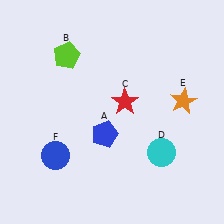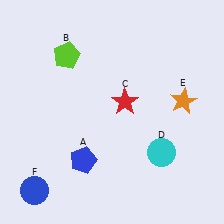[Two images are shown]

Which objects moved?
The objects that moved are: the blue pentagon (A), the blue circle (F).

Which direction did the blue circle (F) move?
The blue circle (F) moved down.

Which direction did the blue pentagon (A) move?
The blue pentagon (A) moved down.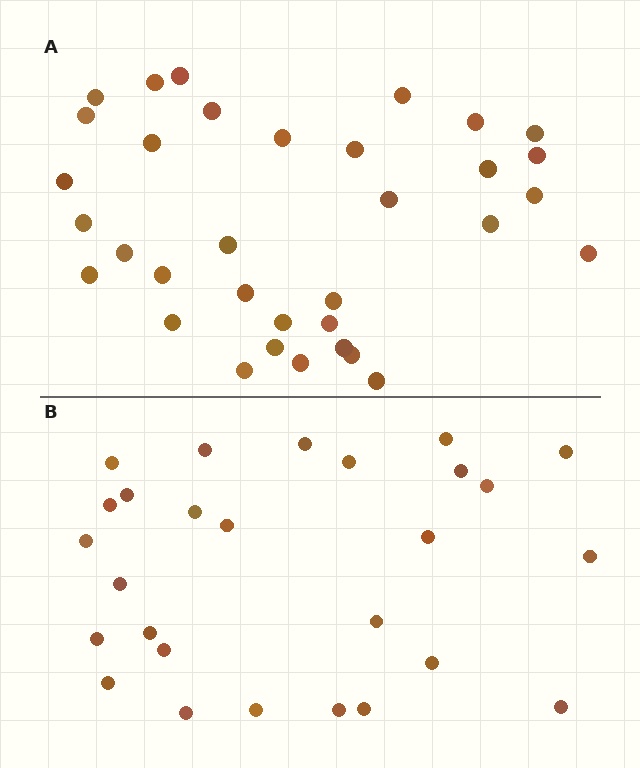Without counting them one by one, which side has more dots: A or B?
Region A (the top region) has more dots.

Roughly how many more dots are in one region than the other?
Region A has roughly 8 or so more dots than region B.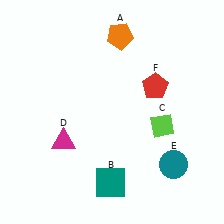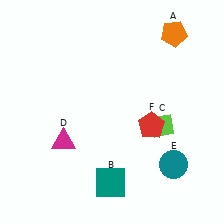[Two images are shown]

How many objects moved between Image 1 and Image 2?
2 objects moved between the two images.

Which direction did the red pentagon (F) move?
The red pentagon (F) moved down.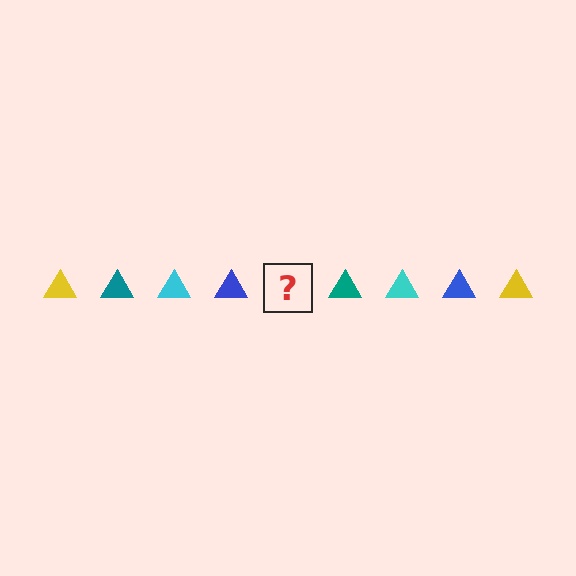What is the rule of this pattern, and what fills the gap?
The rule is that the pattern cycles through yellow, teal, cyan, blue triangles. The gap should be filled with a yellow triangle.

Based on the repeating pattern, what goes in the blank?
The blank should be a yellow triangle.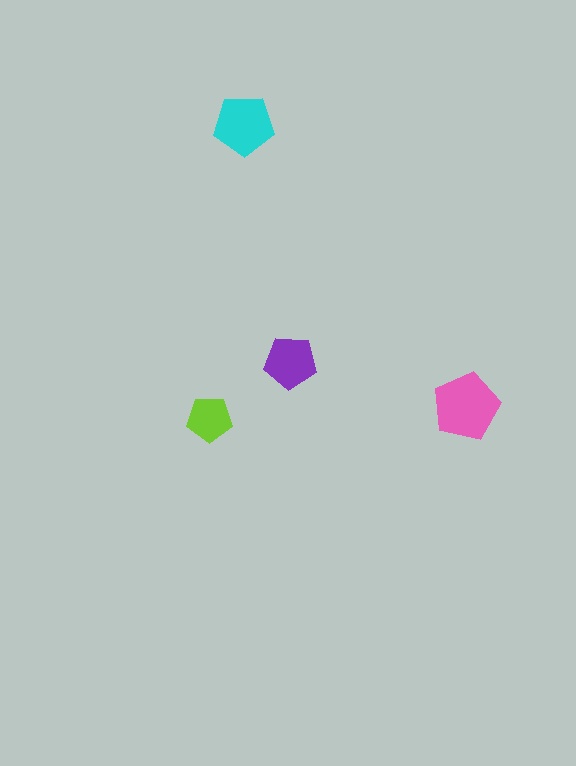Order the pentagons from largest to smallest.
the pink one, the cyan one, the purple one, the lime one.